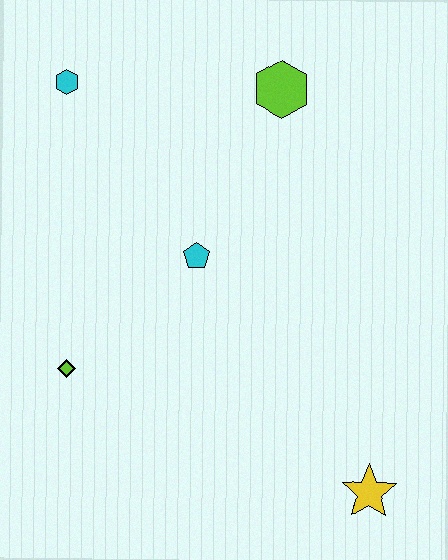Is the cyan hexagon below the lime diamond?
No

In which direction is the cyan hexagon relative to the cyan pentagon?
The cyan hexagon is above the cyan pentagon.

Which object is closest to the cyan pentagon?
The lime diamond is closest to the cyan pentagon.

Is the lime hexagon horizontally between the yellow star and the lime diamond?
Yes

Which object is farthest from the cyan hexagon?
The yellow star is farthest from the cyan hexagon.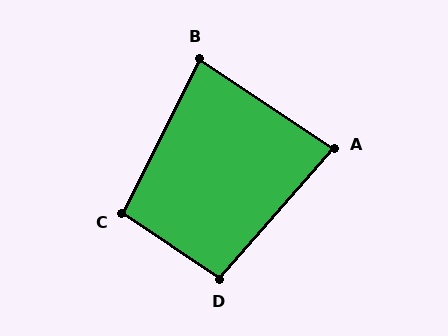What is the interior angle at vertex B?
Approximately 83 degrees (acute).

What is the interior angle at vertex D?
Approximately 97 degrees (obtuse).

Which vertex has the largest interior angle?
C, at approximately 97 degrees.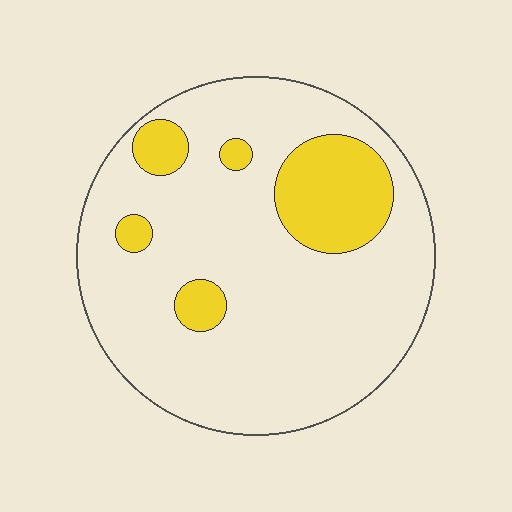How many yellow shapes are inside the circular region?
5.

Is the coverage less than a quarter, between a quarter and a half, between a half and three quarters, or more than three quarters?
Less than a quarter.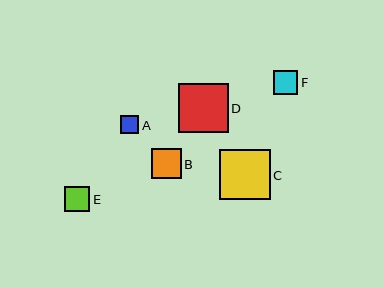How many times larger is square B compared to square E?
Square B is approximately 1.2 times the size of square E.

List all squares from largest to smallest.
From largest to smallest: C, D, B, E, F, A.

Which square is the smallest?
Square A is the smallest with a size of approximately 18 pixels.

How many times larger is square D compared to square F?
Square D is approximately 2.0 times the size of square F.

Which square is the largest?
Square C is the largest with a size of approximately 51 pixels.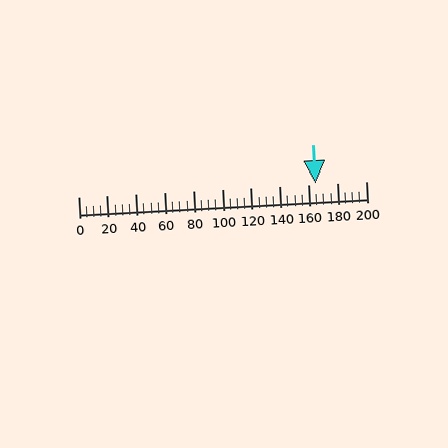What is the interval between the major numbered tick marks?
The major tick marks are spaced 20 units apart.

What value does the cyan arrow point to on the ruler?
The cyan arrow points to approximately 165.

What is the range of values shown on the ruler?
The ruler shows values from 0 to 200.